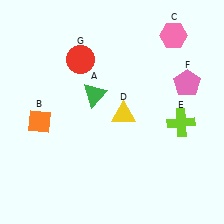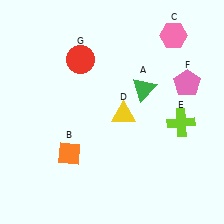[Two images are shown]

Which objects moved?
The objects that moved are: the green triangle (A), the orange diamond (B).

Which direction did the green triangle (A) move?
The green triangle (A) moved right.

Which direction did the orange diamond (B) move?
The orange diamond (B) moved down.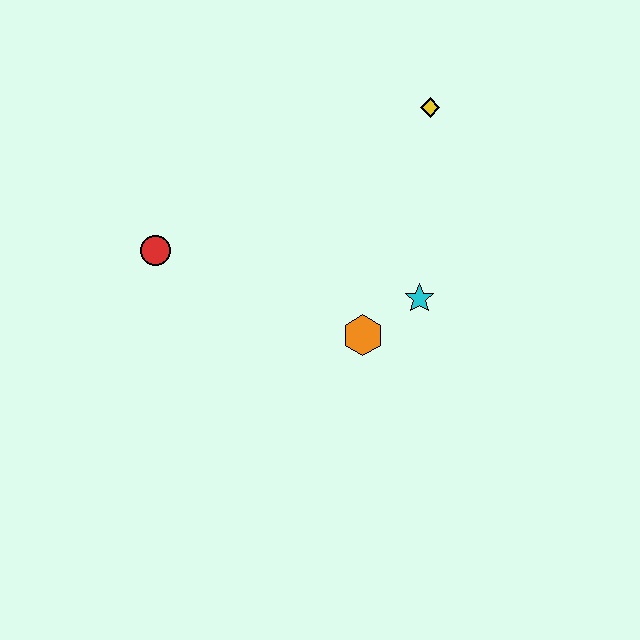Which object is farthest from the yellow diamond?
The red circle is farthest from the yellow diamond.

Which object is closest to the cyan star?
The orange hexagon is closest to the cyan star.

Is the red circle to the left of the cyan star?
Yes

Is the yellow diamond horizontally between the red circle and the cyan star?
No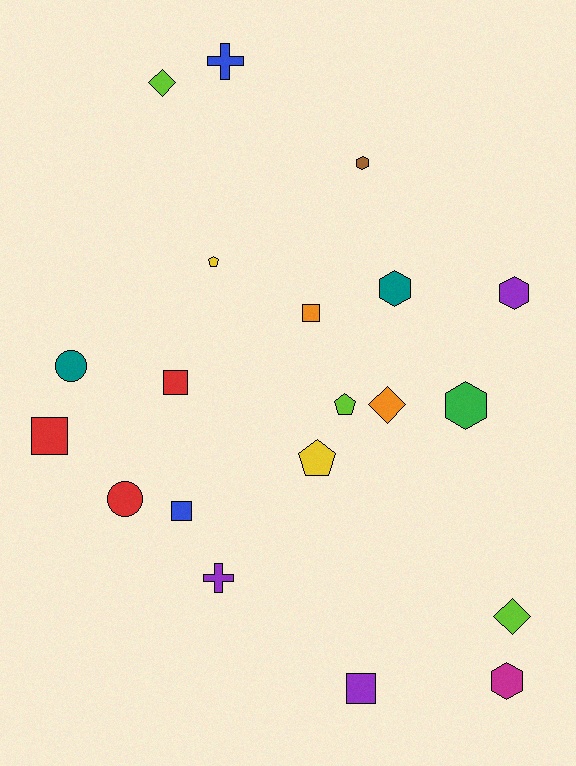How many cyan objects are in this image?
There are no cyan objects.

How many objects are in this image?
There are 20 objects.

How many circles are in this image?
There are 2 circles.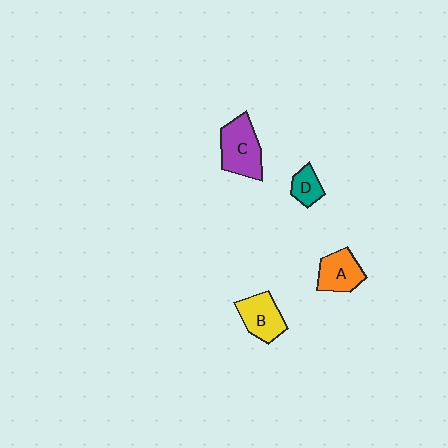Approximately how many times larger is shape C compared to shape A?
Approximately 1.4 times.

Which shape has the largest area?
Shape C (purple).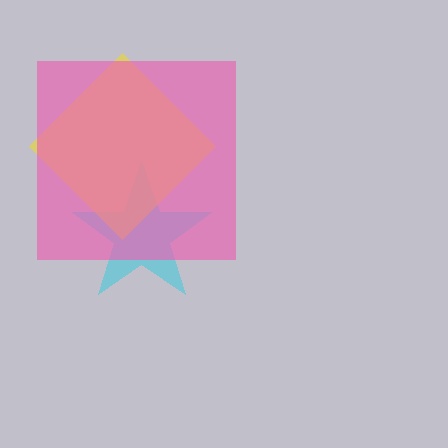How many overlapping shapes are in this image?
There are 3 overlapping shapes in the image.